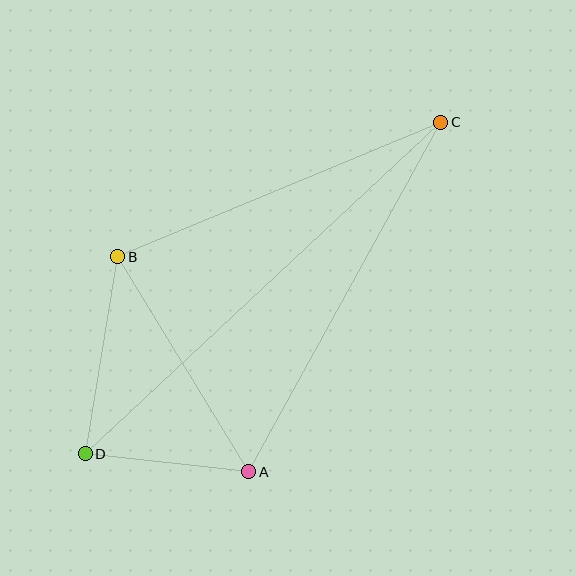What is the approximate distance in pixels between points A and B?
The distance between A and B is approximately 252 pixels.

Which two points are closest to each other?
Points A and D are closest to each other.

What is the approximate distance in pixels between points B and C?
The distance between B and C is approximately 350 pixels.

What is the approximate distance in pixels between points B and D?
The distance between B and D is approximately 200 pixels.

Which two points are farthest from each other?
Points C and D are farthest from each other.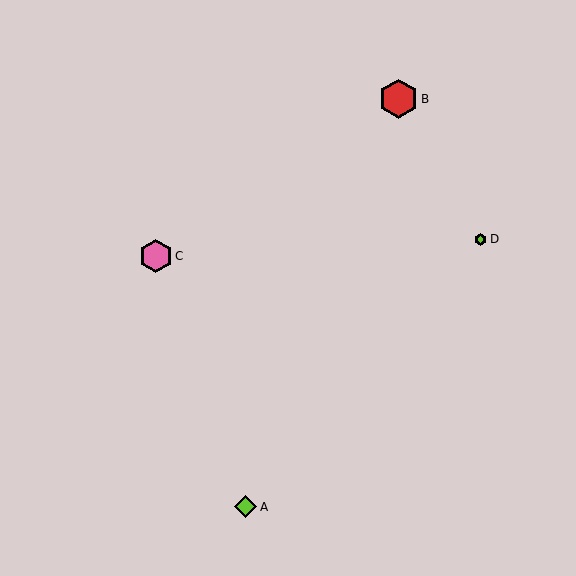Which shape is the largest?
The red hexagon (labeled B) is the largest.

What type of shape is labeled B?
Shape B is a red hexagon.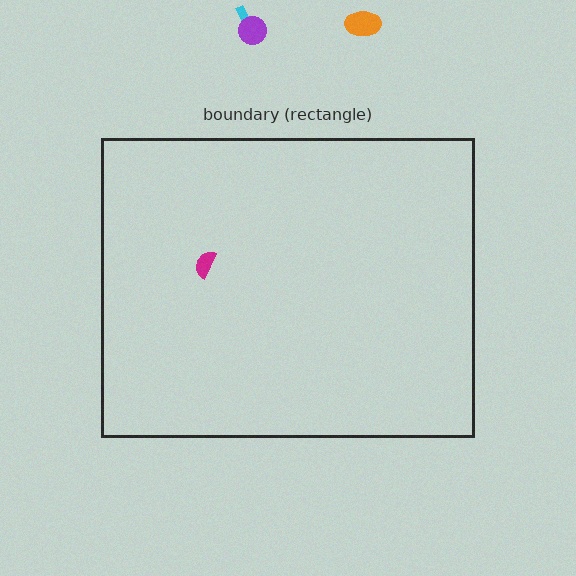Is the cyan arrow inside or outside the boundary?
Outside.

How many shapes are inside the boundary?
1 inside, 3 outside.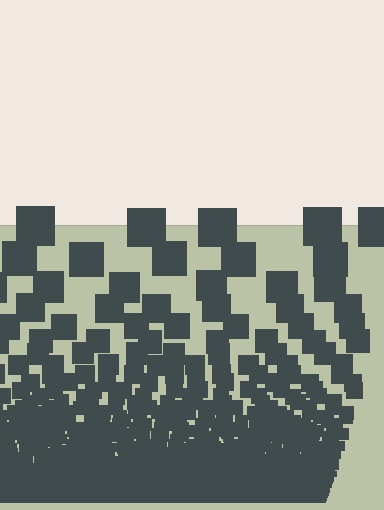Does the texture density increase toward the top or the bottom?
Density increases toward the bottom.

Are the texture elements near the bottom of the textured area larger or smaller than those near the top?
Smaller. The gradient is inverted — elements near the bottom are smaller and denser.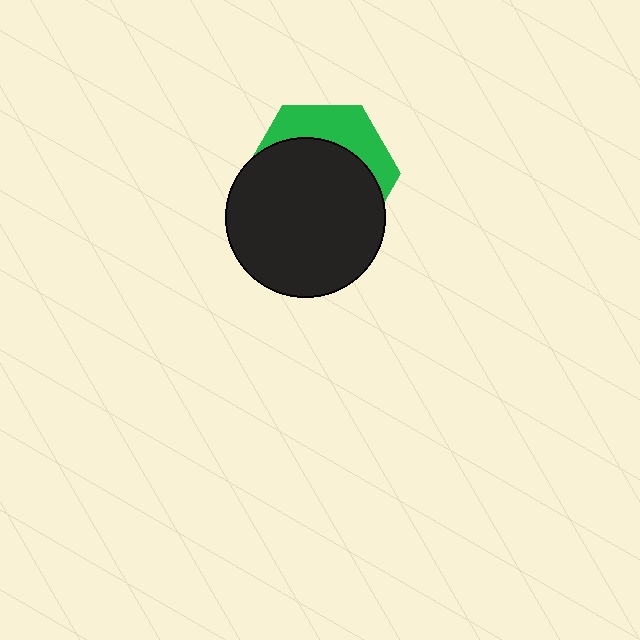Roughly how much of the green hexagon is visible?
A small part of it is visible (roughly 31%).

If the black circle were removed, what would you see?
You would see the complete green hexagon.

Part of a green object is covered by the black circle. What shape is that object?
It is a hexagon.